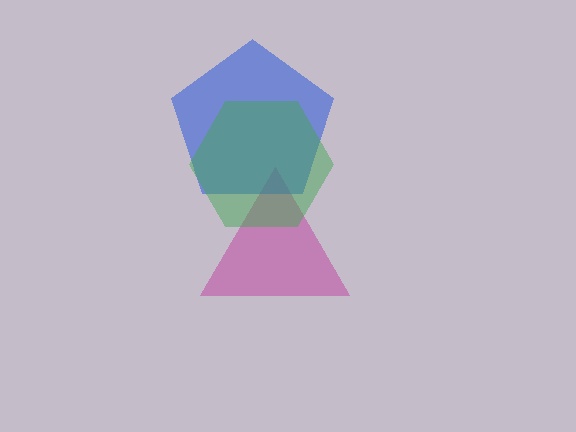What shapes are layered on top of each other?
The layered shapes are: a magenta triangle, a blue pentagon, a green hexagon.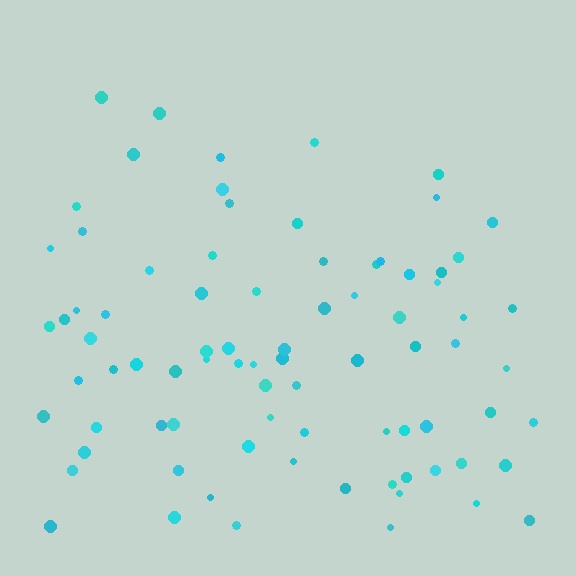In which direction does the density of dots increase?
From top to bottom, with the bottom side densest.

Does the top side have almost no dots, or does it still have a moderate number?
Still a moderate number, just noticeably fewer than the bottom.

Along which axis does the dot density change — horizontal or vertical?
Vertical.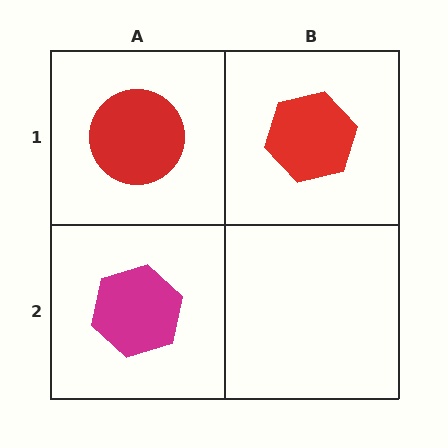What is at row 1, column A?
A red circle.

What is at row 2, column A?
A magenta hexagon.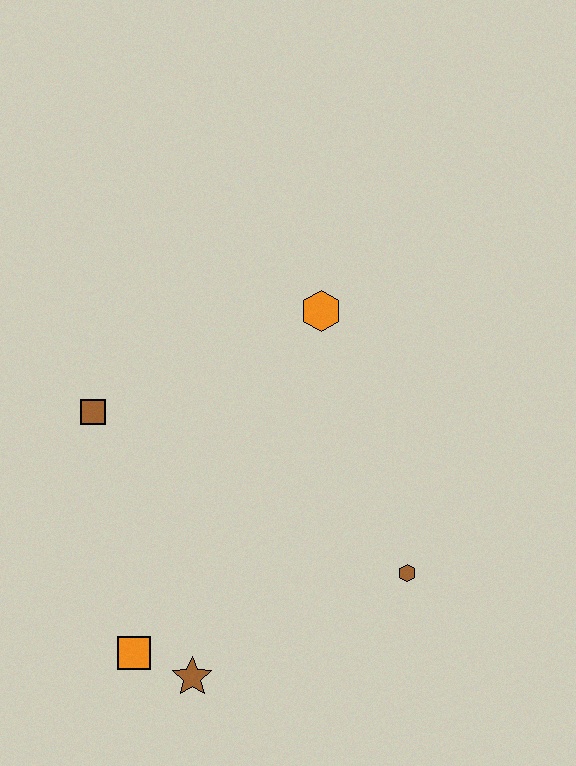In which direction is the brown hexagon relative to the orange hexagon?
The brown hexagon is below the orange hexagon.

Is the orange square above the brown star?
Yes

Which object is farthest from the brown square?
The brown hexagon is farthest from the brown square.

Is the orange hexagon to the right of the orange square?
Yes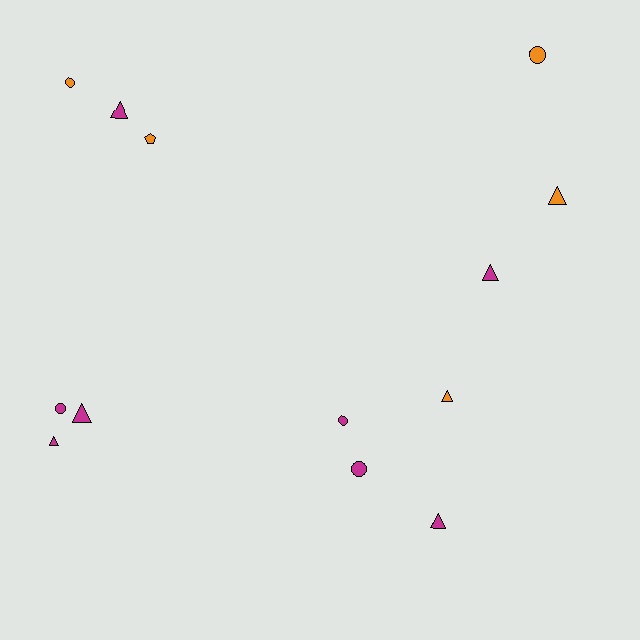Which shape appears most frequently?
Triangle, with 7 objects.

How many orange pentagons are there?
There is 1 orange pentagon.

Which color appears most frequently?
Magenta, with 8 objects.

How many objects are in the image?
There are 13 objects.